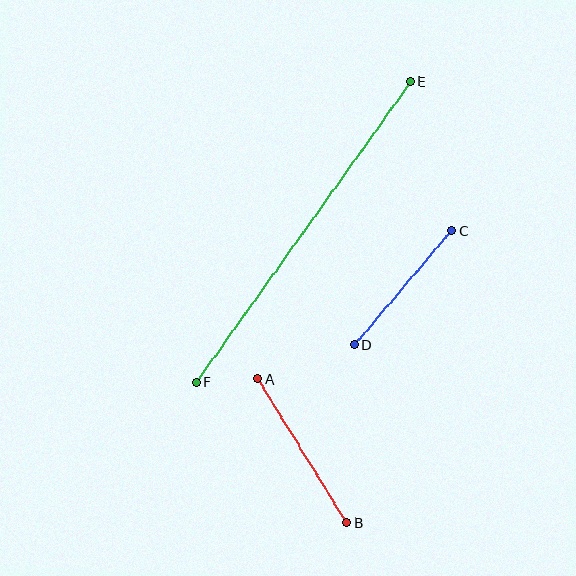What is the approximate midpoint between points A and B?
The midpoint is at approximately (302, 451) pixels.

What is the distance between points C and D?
The distance is approximately 150 pixels.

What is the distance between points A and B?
The distance is approximately 169 pixels.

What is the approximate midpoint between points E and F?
The midpoint is at approximately (303, 232) pixels.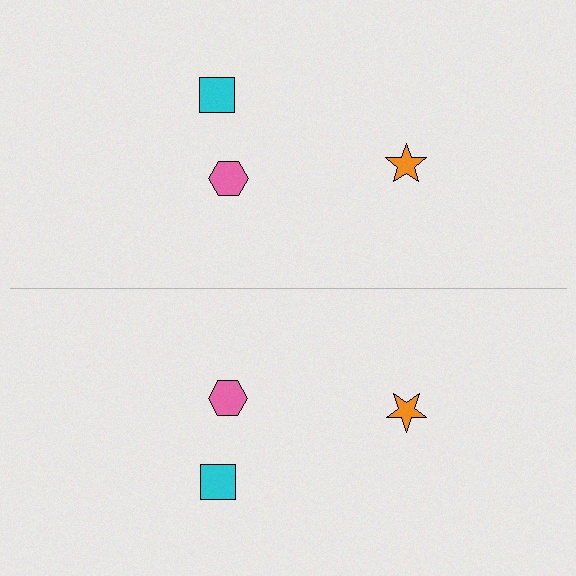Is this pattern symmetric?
Yes, this pattern has bilateral (reflection) symmetry.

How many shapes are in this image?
There are 6 shapes in this image.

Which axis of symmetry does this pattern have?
The pattern has a horizontal axis of symmetry running through the center of the image.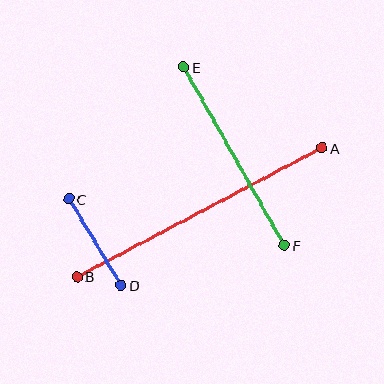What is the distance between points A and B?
The distance is approximately 277 pixels.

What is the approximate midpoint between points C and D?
The midpoint is at approximately (95, 242) pixels.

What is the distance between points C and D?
The distance is approximately 101 pixels.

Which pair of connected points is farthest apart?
Points A and B are farthest apart.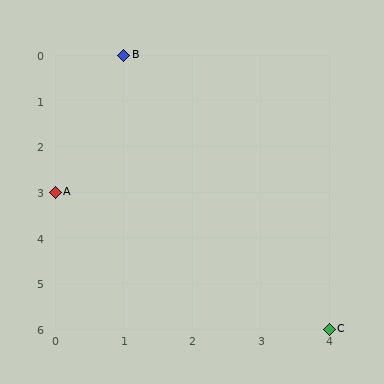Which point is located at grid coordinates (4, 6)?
Point C is at (4, 6).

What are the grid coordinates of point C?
Point C is at grid coordinates (4, 6).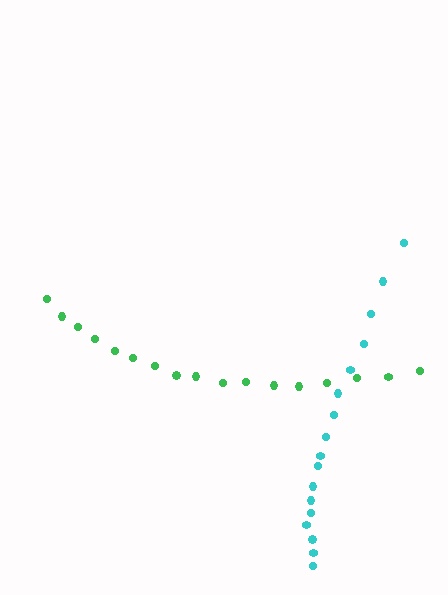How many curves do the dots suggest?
There are 2 distinct paths.